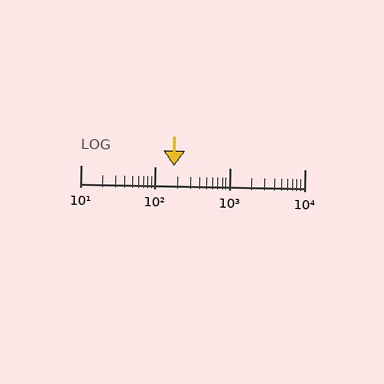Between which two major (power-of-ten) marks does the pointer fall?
The pointer is between 100 and 1000.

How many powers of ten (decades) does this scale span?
The scale spans 3 decades, from 10 to 10000.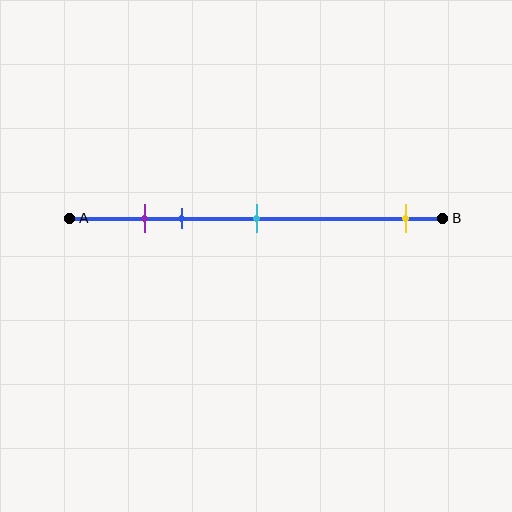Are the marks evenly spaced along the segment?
No, the marks are not evenly spaced.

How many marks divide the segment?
There are 4 marks dividing the segment.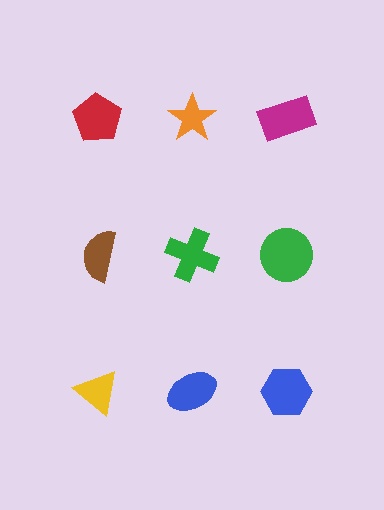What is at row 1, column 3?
A magenta rectangle.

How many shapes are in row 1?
3 shapes.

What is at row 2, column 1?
A brown semicircle.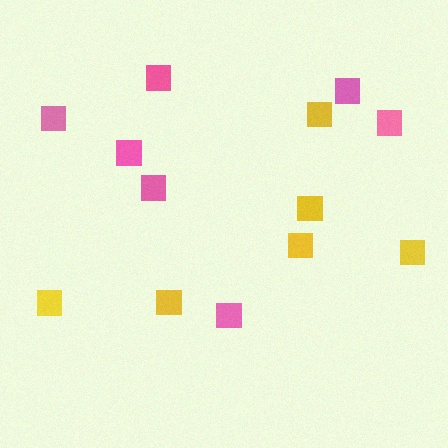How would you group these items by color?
There are 2 groups: one group of yellow squares (6) and one group of pink squares (7).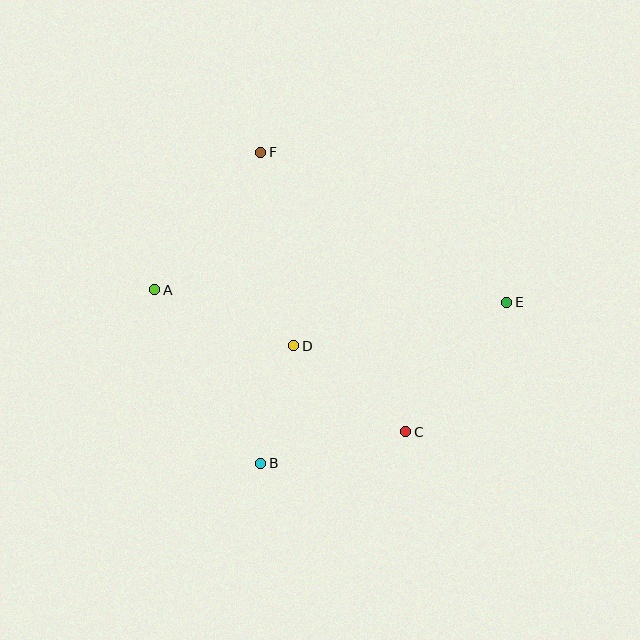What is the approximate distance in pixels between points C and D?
The distance between C and D is approximately 141 pixels.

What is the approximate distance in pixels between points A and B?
The distance between A and B is approximately 204 pixels.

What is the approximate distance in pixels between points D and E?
The distance between D and E is approximately 217 pixels.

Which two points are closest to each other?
Points B and D are closest to each other.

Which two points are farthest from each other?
Points A and E are farthest from each other.